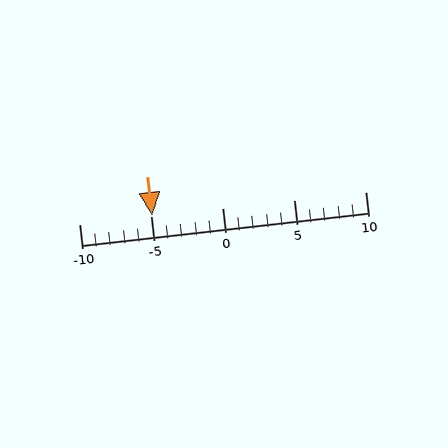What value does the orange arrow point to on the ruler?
The orange arrow points to approximately -5.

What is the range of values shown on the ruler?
The ruler shows values from -10 to 10.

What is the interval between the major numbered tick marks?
The major tick marks are spaced 5 units apart.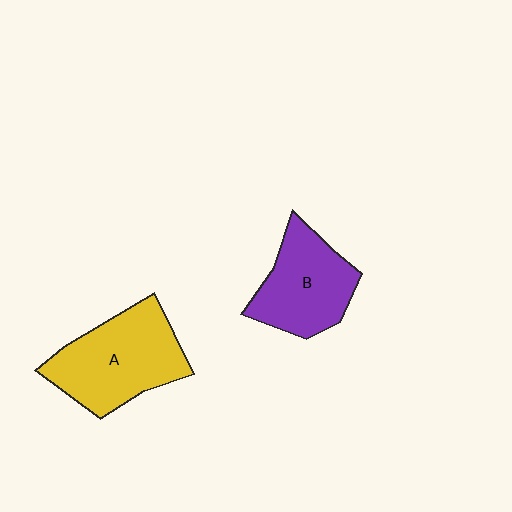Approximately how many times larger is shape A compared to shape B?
Approximately 1.2 times.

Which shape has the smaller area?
Shape B (purple).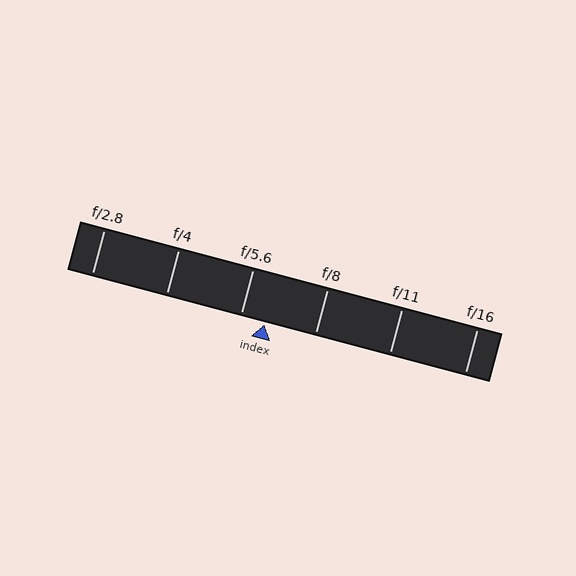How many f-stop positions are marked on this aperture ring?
There are 6 f-stop positions marked.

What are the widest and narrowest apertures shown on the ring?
The widest aperture shown is f/2.8 and the narrowest is f/16.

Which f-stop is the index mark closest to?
The index mark is closest to f/5.6.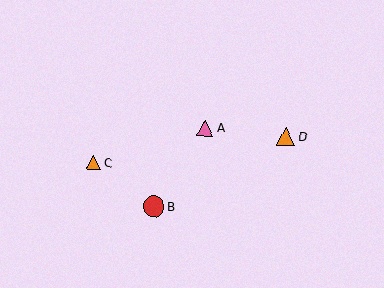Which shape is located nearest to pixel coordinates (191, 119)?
The pink triangle (labeled A) at (206, 128) is nearest to that location.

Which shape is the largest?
The red circle (labeled B) is the largest.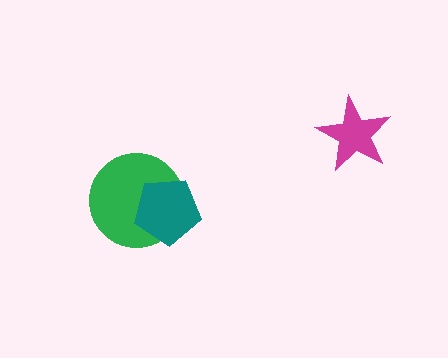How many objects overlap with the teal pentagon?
1 object overlaps with the teal pentagon.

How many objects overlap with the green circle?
1 object overlaps with the green circle.